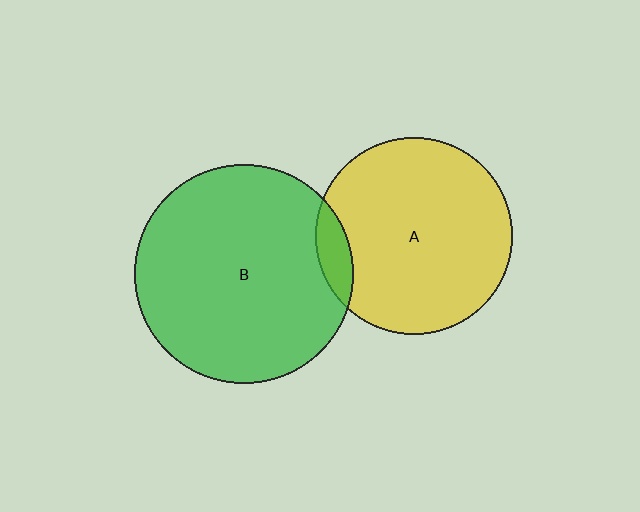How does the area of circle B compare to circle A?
Approximately 1.2 times.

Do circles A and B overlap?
Yes.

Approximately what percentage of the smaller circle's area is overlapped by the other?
Approximately 10%.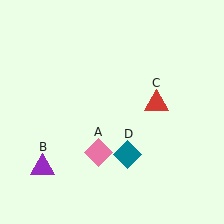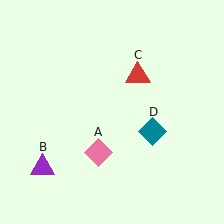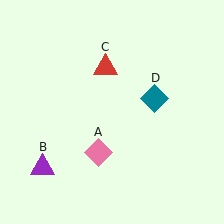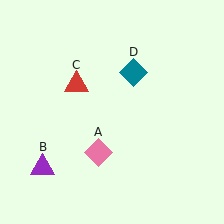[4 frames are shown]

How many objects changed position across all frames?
2 objects changed position: red triangle (object C), teal diamond (object D).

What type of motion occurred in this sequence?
The red triangle (object C), teal diamond (object D) rotated counterclockwise around the center of the scene.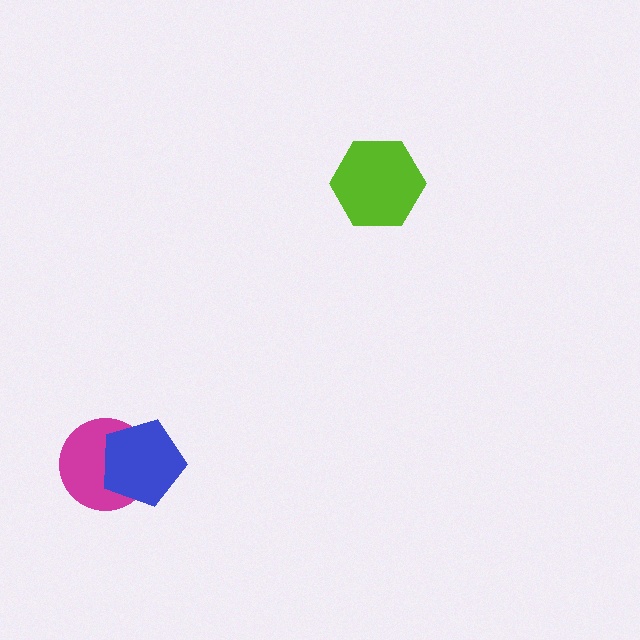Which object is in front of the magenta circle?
The blue pentagon is in front of the magenta circle.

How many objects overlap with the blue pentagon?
1 object overlaps with the blue pentagon.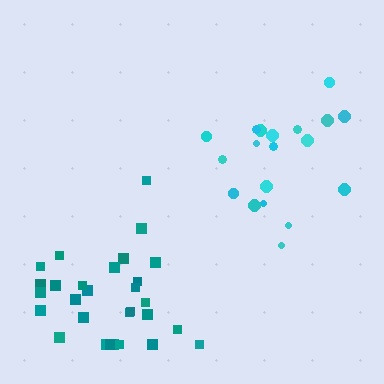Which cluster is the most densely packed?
Cyan.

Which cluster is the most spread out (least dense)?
Teal.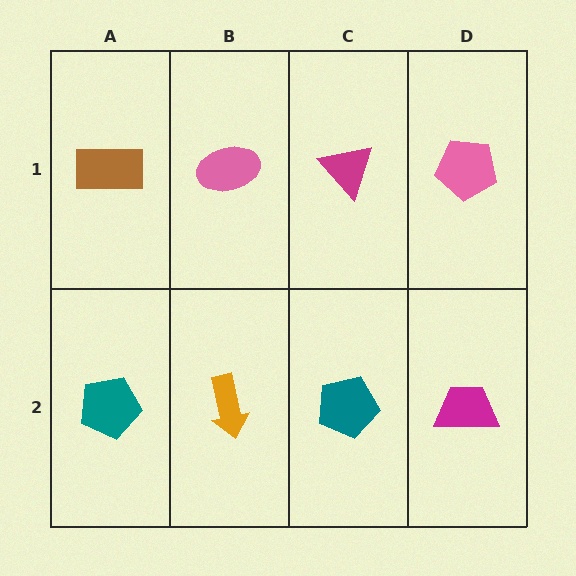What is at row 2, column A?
A teal pentagon.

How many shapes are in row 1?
4 shapes.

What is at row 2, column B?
An orange arrow.